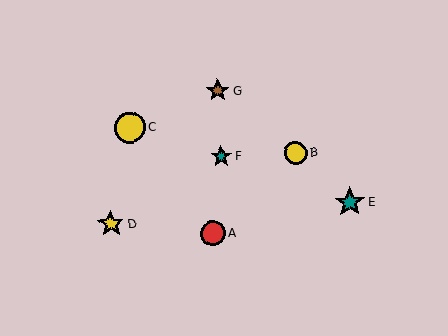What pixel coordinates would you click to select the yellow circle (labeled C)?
Click at (130, 128) to select the yellow circle C.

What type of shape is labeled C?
Shape C is a yellow circle.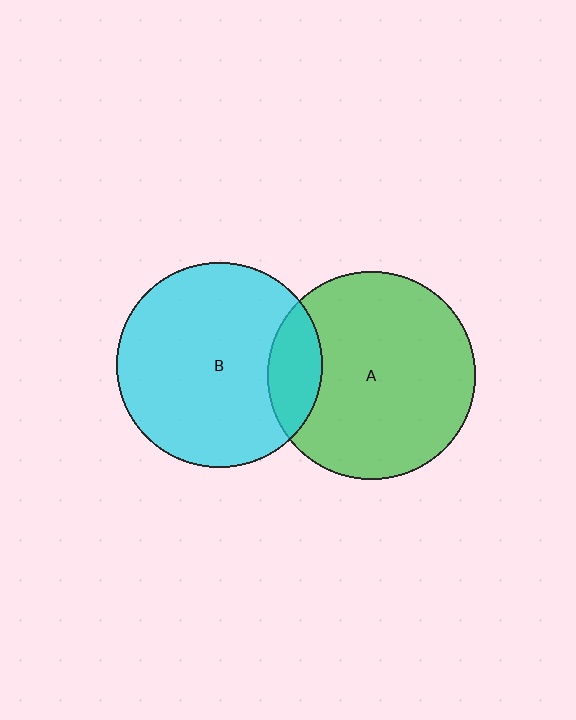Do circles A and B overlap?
Yes.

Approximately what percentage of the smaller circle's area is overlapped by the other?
Approximately 15%.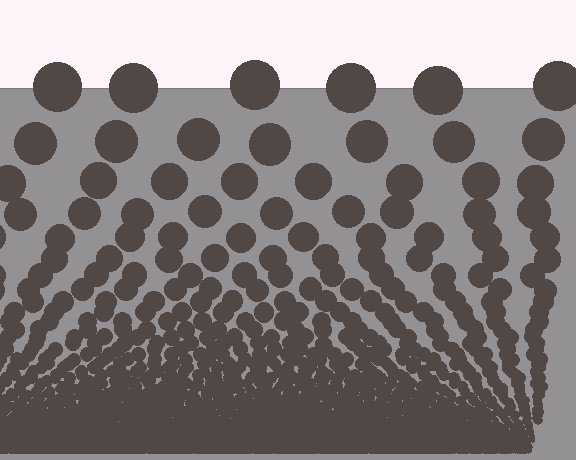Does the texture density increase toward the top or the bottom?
Density increases toward the bottom.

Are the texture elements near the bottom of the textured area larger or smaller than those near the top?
Smaller. The gradient is inverted — elements near the bottom are smaller and denser.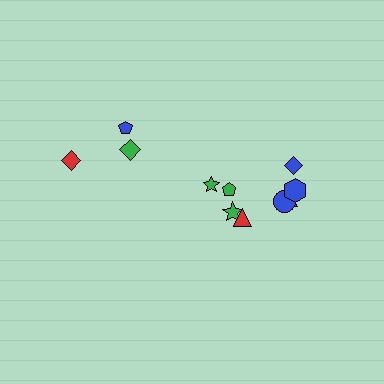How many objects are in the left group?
There are 3 objects.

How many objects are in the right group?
There are 8 objects.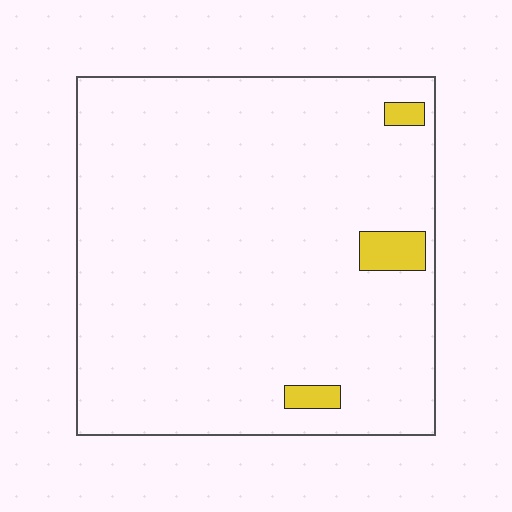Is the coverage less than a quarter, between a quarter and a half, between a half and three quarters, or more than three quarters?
Less than a quarter.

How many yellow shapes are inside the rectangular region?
3.